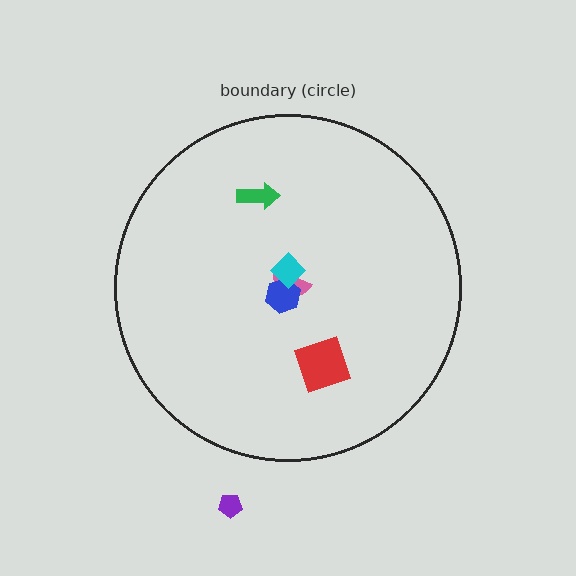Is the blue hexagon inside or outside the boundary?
Inside.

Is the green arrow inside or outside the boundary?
Inside.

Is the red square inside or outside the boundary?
Inside.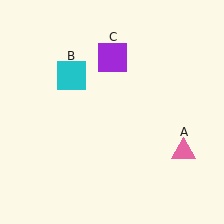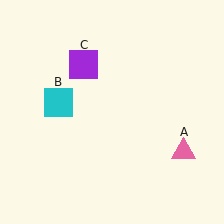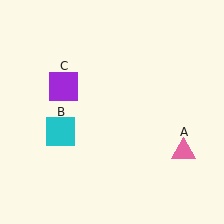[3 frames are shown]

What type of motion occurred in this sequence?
The cyan square (object B), purple square (object C) rotated counterclockwise around the center of the scene.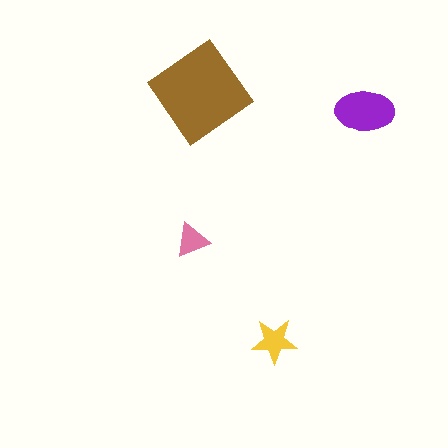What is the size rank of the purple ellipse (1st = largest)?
2nd.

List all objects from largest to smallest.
The brown diamond, the purple ellipse, the yellow star, the pink triangle.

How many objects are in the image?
There are 4 objects in the image.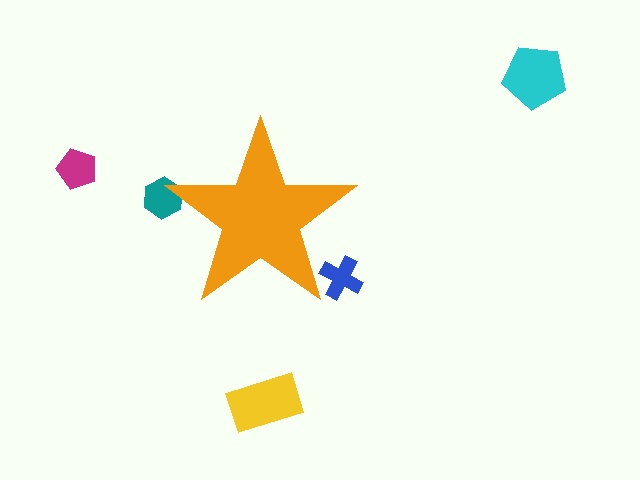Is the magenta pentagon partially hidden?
No, the magenta pentagon is fully visible.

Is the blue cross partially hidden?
Yes, the blue cross is partially hidden behind the orange star.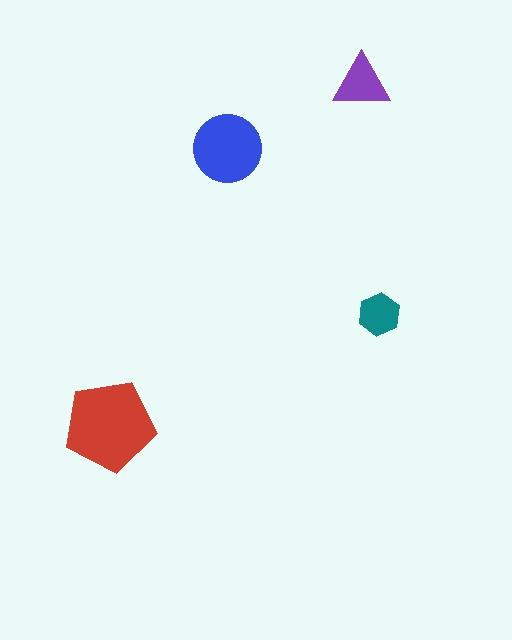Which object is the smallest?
The teal hexagon.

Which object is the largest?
The red pentagon.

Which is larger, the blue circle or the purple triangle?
The blue circle.